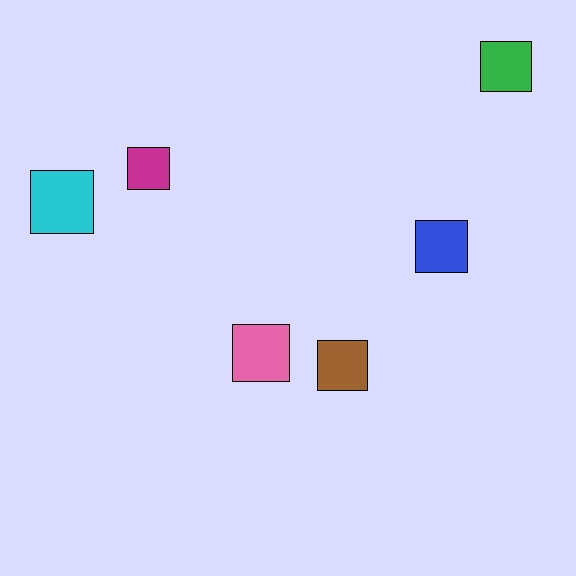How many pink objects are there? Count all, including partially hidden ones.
There is 1 pink object.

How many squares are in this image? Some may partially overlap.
There are 6 squares.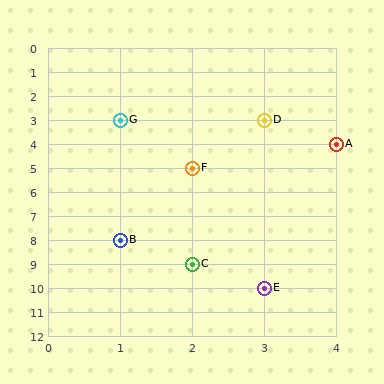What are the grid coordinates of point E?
Point E is at grid coordinates (3, 10).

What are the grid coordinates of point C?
Point C is at grid coordinates (2, 9).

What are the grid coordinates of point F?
Point F is at grid coordinates (2, 5).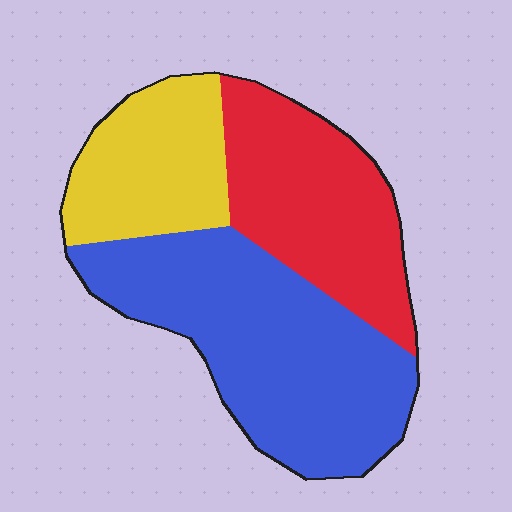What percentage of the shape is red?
Red takes up about one third (1/3) of the shape.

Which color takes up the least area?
Yellow, at roughly 20%.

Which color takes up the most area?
Blue, at roughly 45%.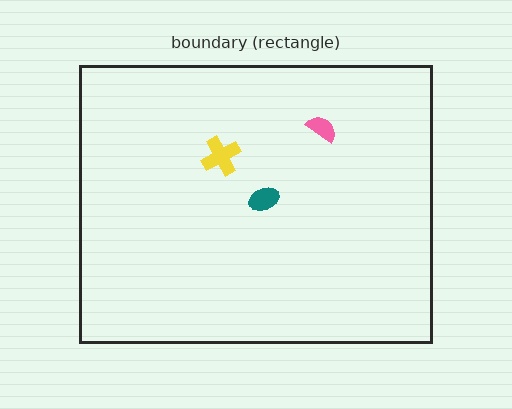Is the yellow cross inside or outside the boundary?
Inside.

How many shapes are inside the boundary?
3 inside, 0 outside.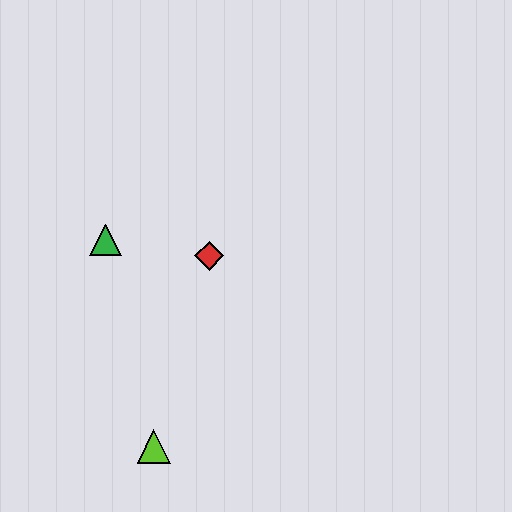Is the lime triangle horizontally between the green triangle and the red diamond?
Yes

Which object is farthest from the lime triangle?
The green triangle is farthest from the lime triangle.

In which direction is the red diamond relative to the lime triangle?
The red diamond is above the lime triangle.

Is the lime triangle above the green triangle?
No